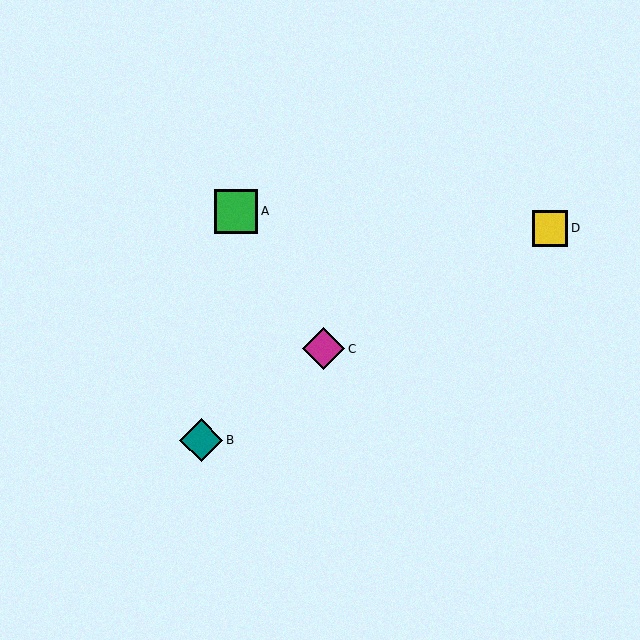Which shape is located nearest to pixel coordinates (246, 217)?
The green square (labeled A) at (236, 211) is nearest to that location.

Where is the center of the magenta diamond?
The center of the magenta diamond is at (324, 349).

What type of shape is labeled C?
Shape C is a magenta diamond.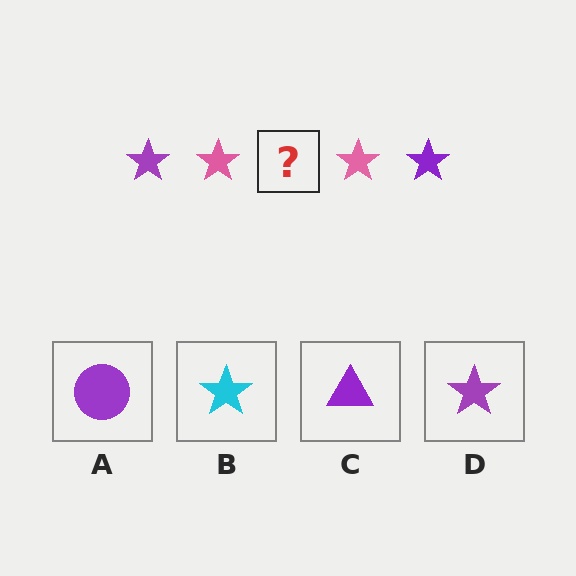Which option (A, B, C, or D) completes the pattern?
D.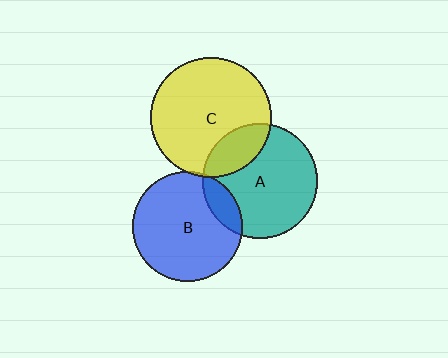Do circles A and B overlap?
Yes.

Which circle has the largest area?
Circle C (yellow).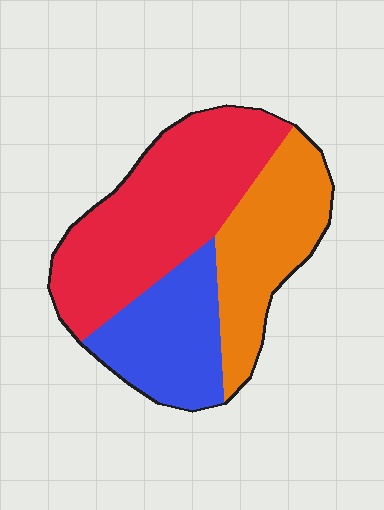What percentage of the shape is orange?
Orange covers about 30% of the shape.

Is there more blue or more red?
Red.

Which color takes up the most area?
Red, at roughly 45%.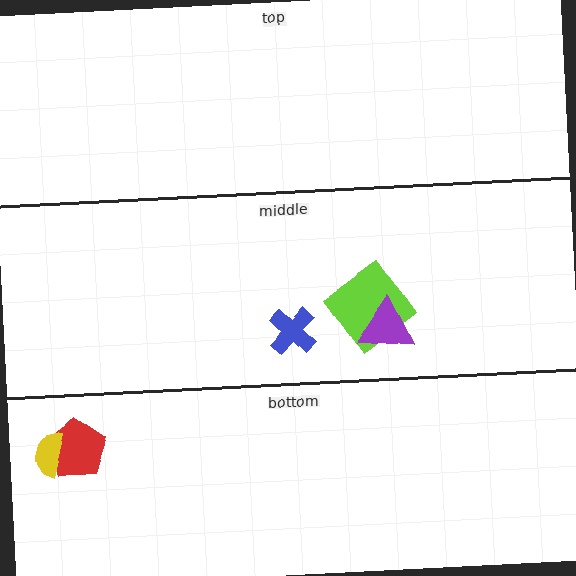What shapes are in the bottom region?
The red pentagon, the yellow semicircle.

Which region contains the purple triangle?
The middle region.